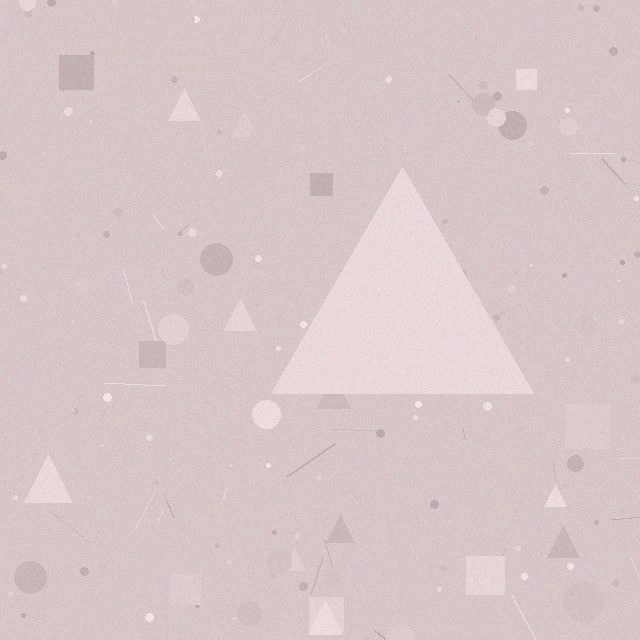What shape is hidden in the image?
A triangle is hidden in the image.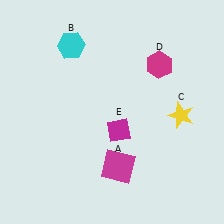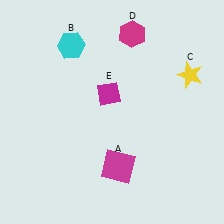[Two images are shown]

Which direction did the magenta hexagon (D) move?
The magenta hexagon (D) moved up.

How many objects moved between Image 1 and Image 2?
3 objects moved between the two images.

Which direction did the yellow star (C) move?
The yellow star (C) moved up.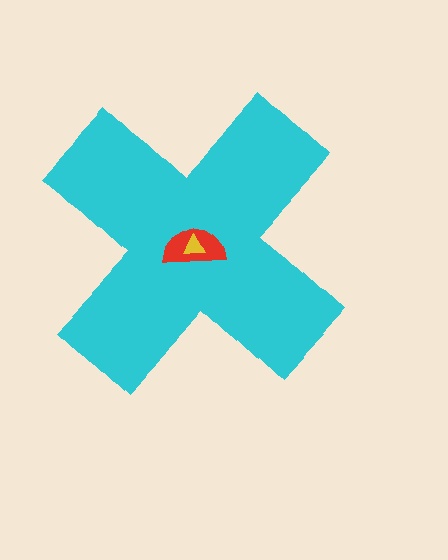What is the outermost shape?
The cyan cross.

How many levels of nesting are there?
3.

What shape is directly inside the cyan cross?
The red semicircle.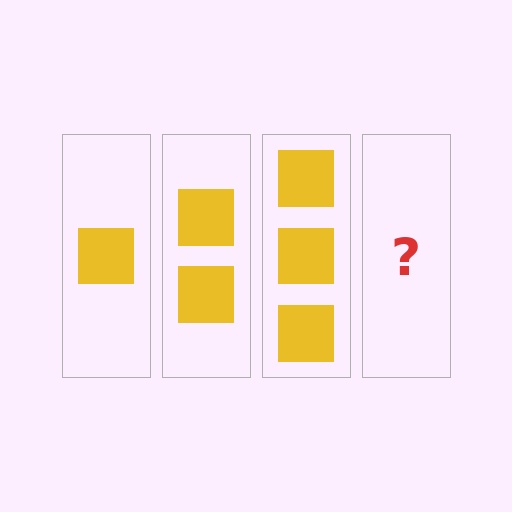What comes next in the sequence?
The next element should be 4 squares.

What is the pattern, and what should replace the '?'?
The pattern is that each step adds one more square. The '?' should be 4 squares.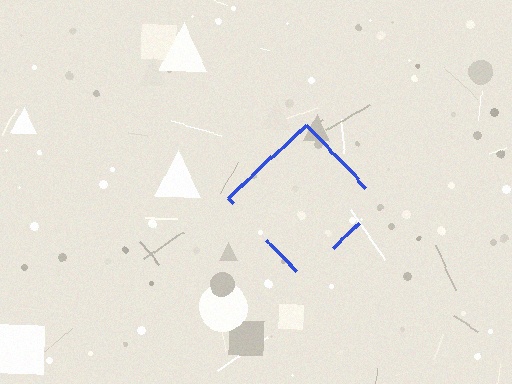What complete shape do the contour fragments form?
The contour fragments form a diamond.